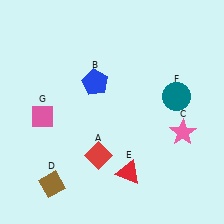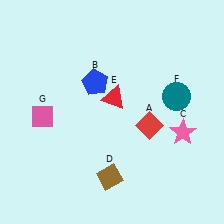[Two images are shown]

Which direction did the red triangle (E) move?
The red triangle (E) moved up.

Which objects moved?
The objects that moved are: the red diamond (A), the brown diamond (D), the red triangle (E).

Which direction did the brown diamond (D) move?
The brown diamond (D) moved right.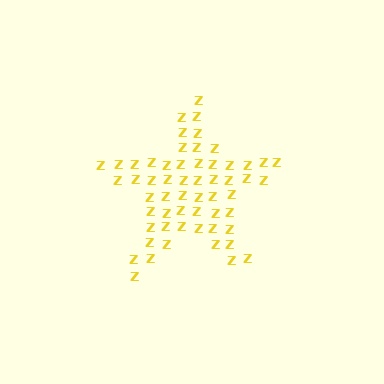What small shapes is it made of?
It is made of small letter Z's.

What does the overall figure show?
The overall figure shows a star.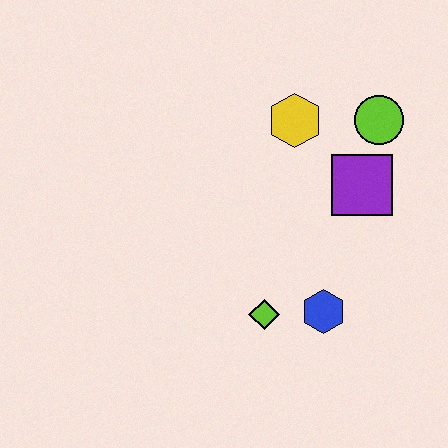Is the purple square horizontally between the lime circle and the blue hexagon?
Yes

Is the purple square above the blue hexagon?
Yes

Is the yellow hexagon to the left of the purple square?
Yes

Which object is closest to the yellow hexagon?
The lime circle is closest to the yellow hexagon.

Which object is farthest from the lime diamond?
The lime circle is farthest from the lime diamond.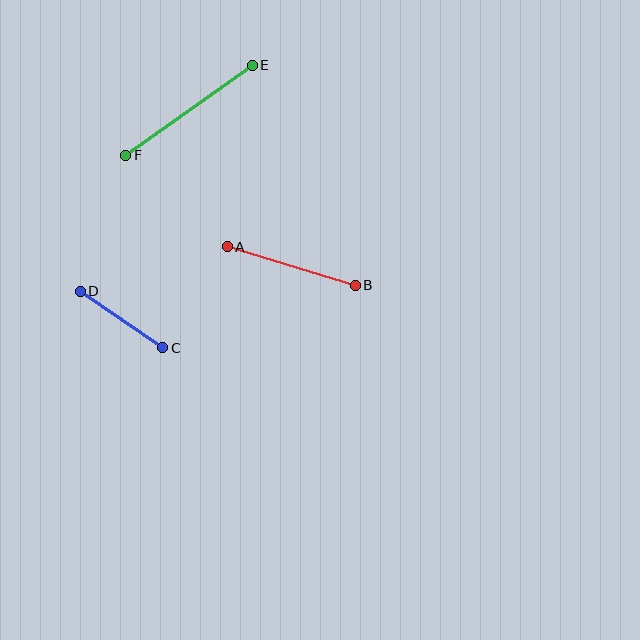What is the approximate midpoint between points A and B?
The midpoint is at approximately (291, 266) pixels.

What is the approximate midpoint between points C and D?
The midpoint is at approximately (121, 320) pixels.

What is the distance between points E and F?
The distance is approximately 155 pixels.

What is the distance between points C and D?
The distance is approximately 100 pixels.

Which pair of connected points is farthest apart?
Points E and F are farthest apart.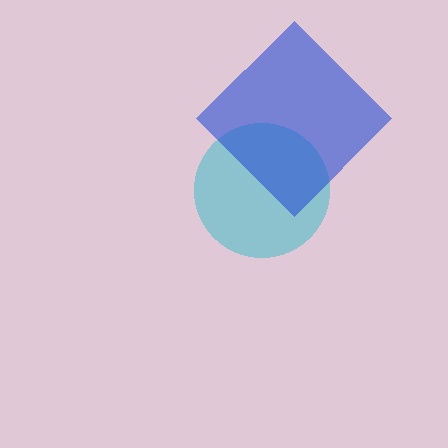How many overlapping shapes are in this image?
There are 2 overlapping shapes in the image.